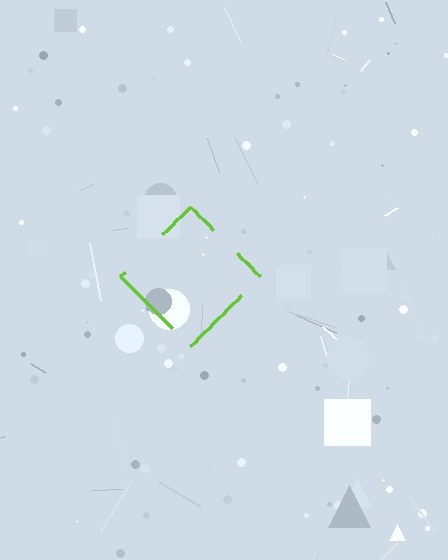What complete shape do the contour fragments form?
The contour fragments form a diamond.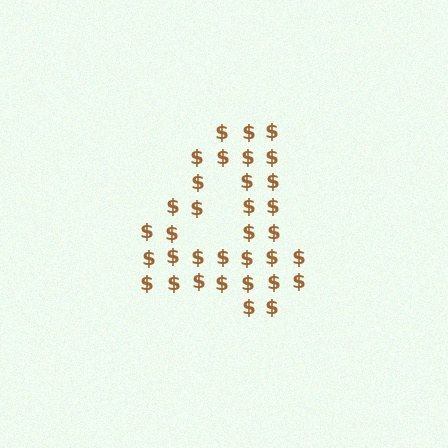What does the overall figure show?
The overall figure shows the digit 4.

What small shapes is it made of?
It is made of small dollar signs.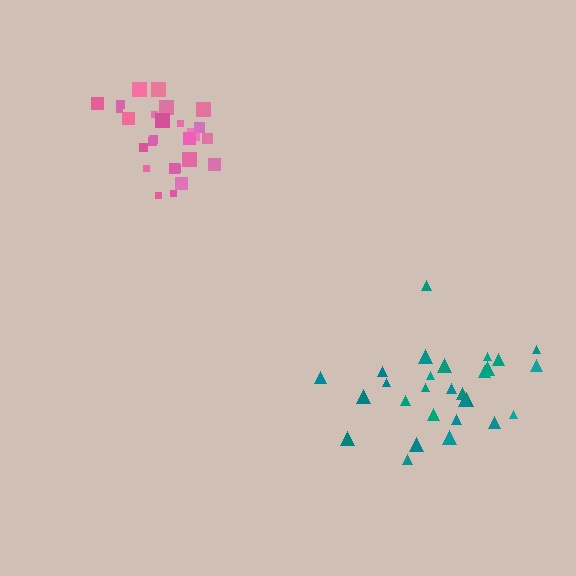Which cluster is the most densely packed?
Pink.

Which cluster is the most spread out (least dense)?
Teal.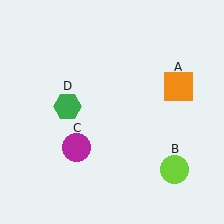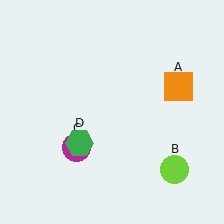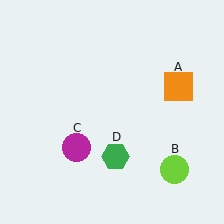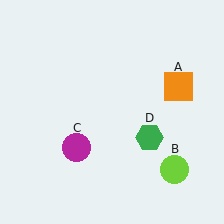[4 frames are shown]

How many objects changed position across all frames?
1 object changed position: green hexagon (object D).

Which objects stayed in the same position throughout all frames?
Orange square (object A) and lime circle (object B) and magenta circle (object C) remained stationary.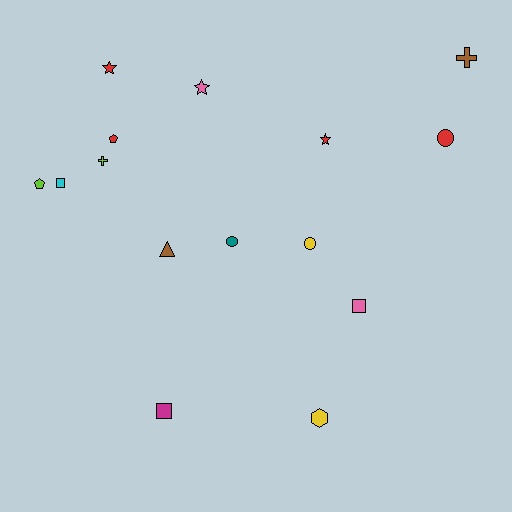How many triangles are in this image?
There is 1 triangle.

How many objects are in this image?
There are 15 objects.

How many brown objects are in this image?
There are 2 brown objects.